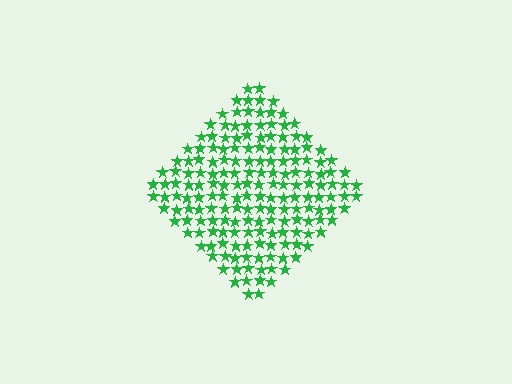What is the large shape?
The large shape is a diamond.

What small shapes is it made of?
It is made of small stars.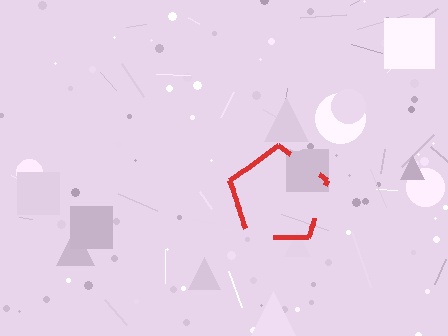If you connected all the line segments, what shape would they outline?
They would outline a pentagon.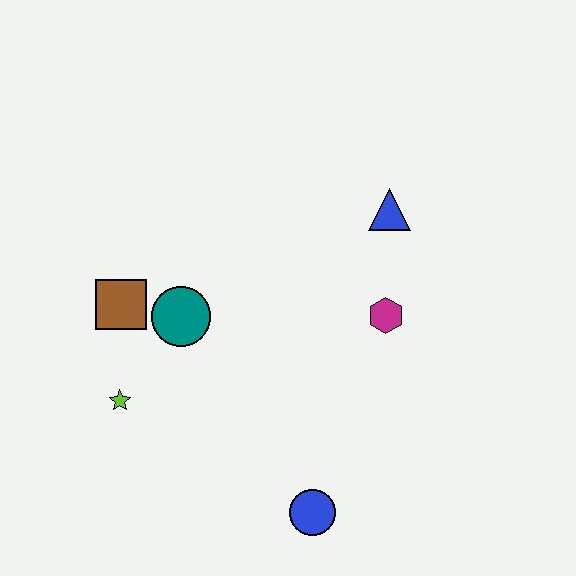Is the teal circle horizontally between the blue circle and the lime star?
Yes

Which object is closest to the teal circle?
The brown square is closest to the teal circle.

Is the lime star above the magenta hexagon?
No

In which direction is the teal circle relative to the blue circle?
The teal circle is above the blue circle.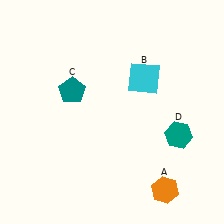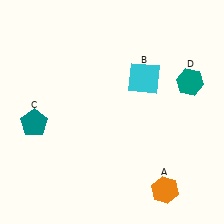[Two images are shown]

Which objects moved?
The objects that moved are: the teal pentagon (C), the teal hexagon (D).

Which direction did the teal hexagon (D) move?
The teal hexagon (D) moved up.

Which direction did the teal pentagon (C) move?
The teal pentagon (C) moved left.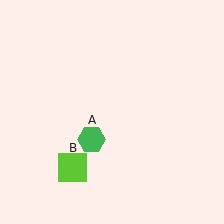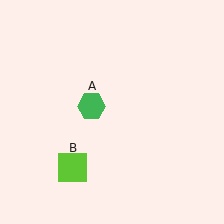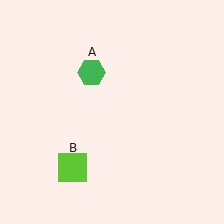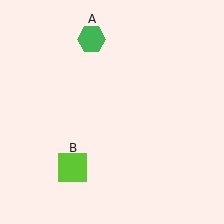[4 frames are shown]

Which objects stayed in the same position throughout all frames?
Lime square (object B) remained stationary.